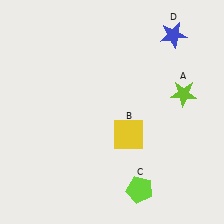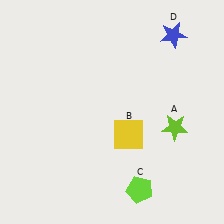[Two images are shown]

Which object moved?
The lime star (A) moved down.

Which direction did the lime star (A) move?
The lime star (A) moved down.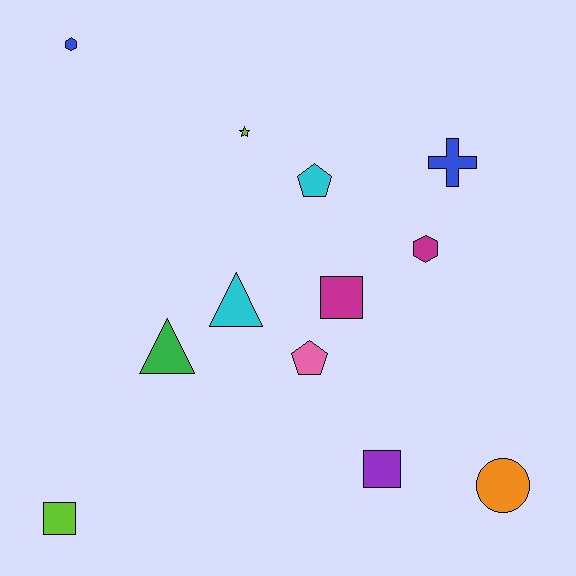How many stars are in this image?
There is 1 star.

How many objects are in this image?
There are 12 objects.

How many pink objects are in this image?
There is 1 pink object.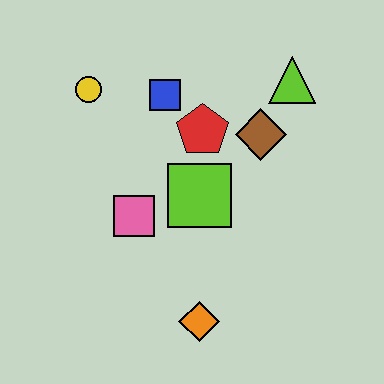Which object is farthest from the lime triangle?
The orange diamond is farthest from the lime triangle.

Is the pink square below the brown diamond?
Yes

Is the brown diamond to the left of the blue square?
No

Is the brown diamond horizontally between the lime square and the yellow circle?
No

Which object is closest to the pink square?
The lime square is closest to the pink square.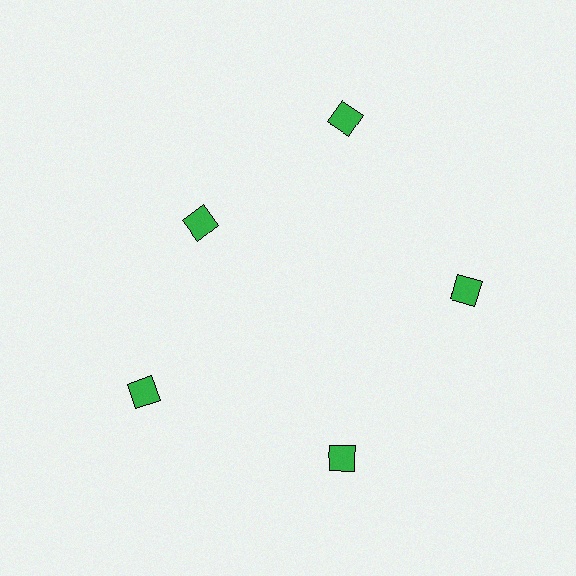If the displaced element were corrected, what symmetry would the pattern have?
It would have 5-fold rotational symmetry — the pattern would map onto itself every 72 degrees.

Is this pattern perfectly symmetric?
No. The 5 green squares are arranged in a ring, but one element near the 10 o'clock position is pulled inward toward the center, breaking the 5-fold rotational symmetry.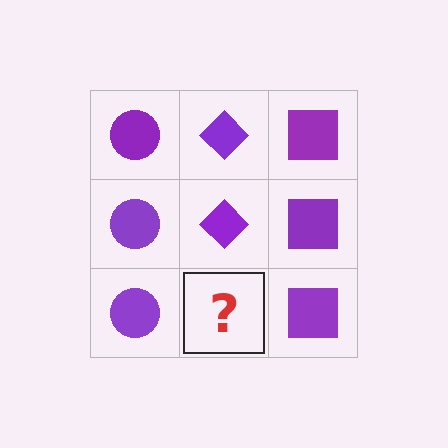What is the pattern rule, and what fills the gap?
The rule is that each column has a consistent shape. The gap should be filled with a purple diamond.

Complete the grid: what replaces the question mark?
The question mark should be replaced with a purple diamond.